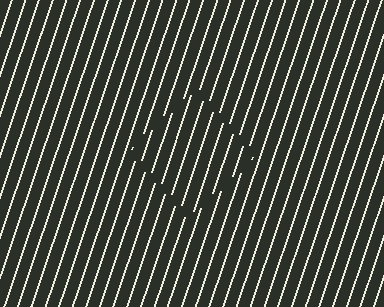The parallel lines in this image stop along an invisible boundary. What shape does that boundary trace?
An illusory square. The interior of the shape contains the same grating, shifted by half a period — the contour is defined by the phase discontinuity where line-ends from the inner and outer gratings abut.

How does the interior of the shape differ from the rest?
The interior of the shape contains the same grating, shifted by half a period — the contour is defined by the phase discontinuity where line-ends from the inner and outer gratings abut.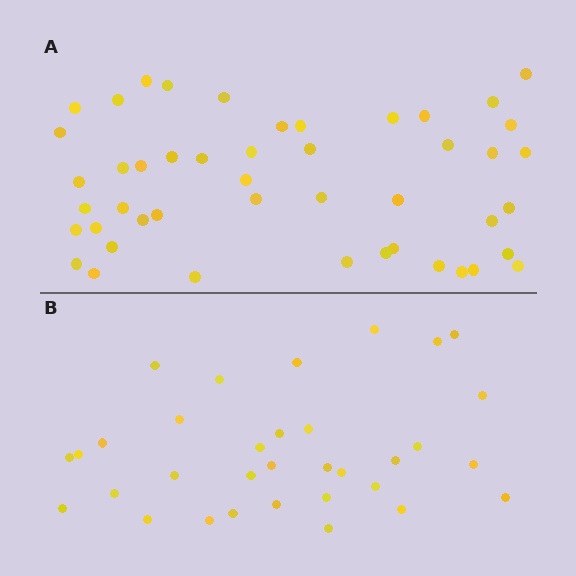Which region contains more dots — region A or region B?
Region A (the top region) has more dots.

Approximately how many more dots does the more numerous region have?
Region A has approximately 15 more dots than region B.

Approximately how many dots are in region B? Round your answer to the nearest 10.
About 30 dots. (The exact count is 33, which rounds to 30.)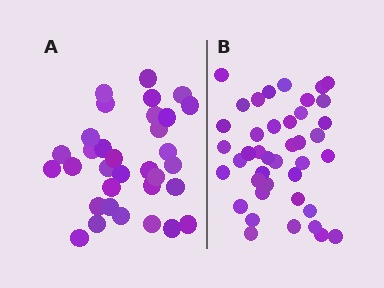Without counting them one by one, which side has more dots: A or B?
Region B (the right region) has more dots.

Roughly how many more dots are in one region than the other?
Region B has roughly 8 or so more dots than region A.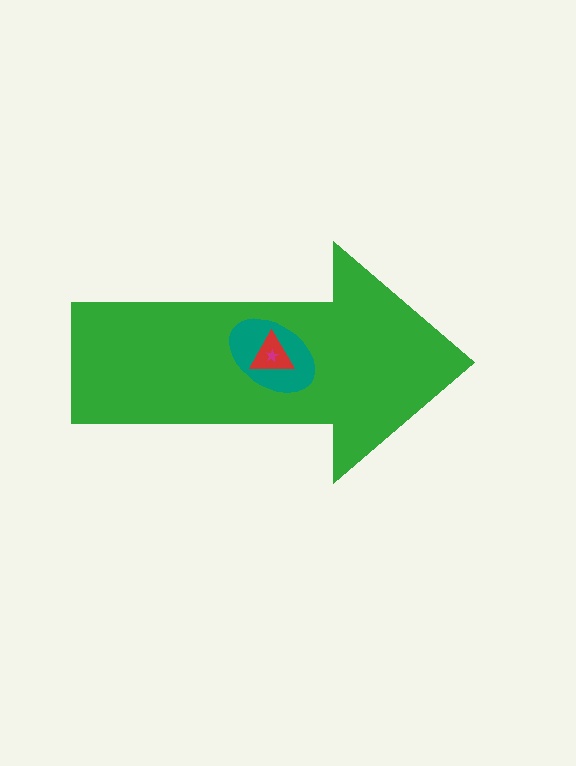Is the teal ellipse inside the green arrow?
Yes.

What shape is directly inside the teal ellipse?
The red triangle.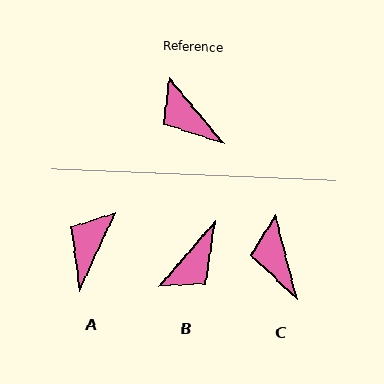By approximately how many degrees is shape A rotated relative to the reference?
Approximately 65 degrees clockwise.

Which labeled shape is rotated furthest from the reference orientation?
B, about 99 degrees away.